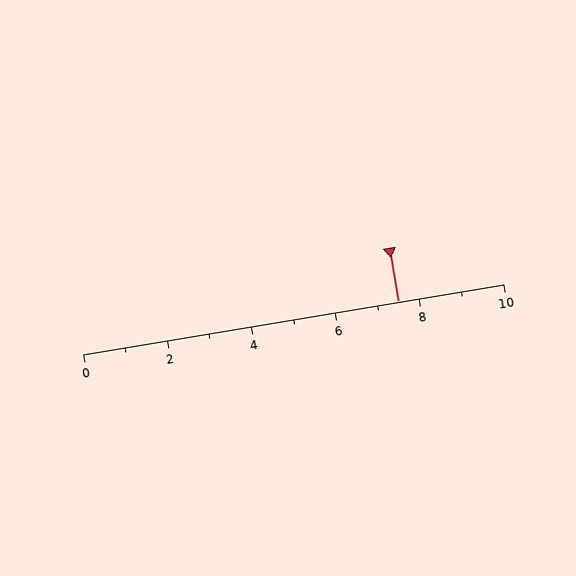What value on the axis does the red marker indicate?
The marker indicates approximately 7.5.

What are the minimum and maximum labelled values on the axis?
The axis runs from 0 to 10.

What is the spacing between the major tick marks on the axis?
The major ticks are spaced 2 apart.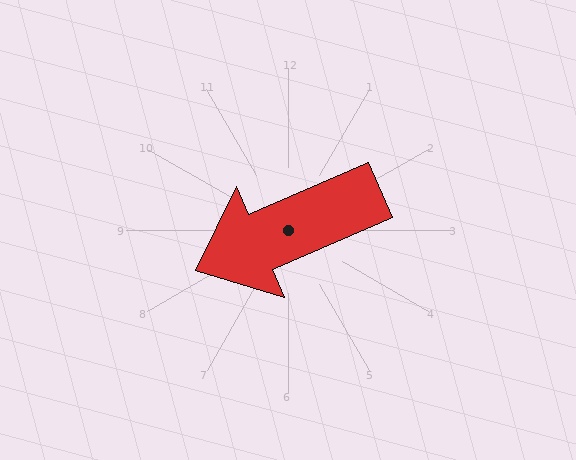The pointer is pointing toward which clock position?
Roughly 8 o'clock.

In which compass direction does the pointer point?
Southwest.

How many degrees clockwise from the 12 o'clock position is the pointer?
Approximately 247 degrees.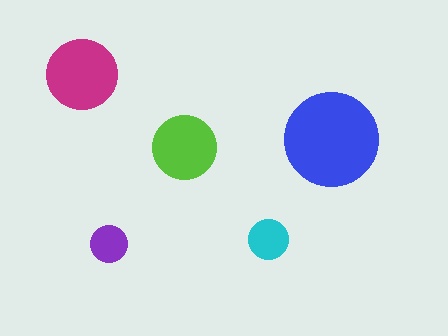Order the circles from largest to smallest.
the blue one, the magenta one, the lime one, the cyan one, the purple one.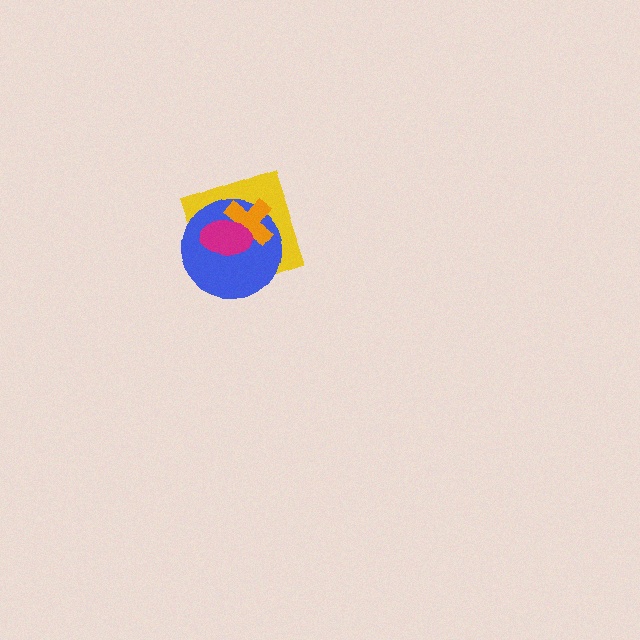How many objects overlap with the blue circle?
3 objects overlap with the blue circle.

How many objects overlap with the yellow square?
3 objects overlap with the yellow square.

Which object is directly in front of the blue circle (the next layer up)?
The orange cross is directly in front of the blue circle.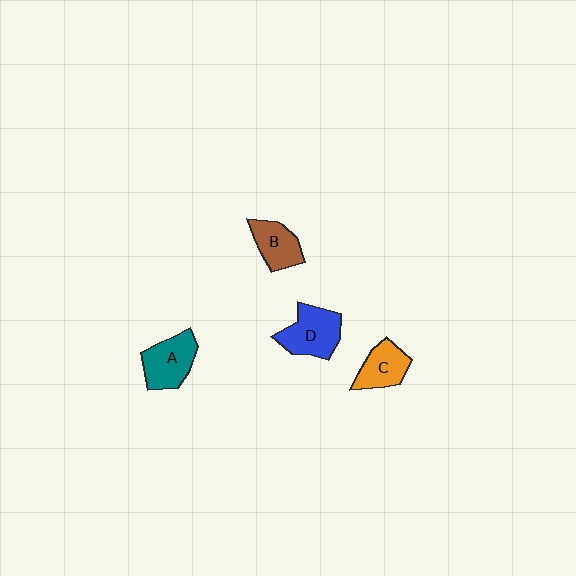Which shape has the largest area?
Shape D (blue).